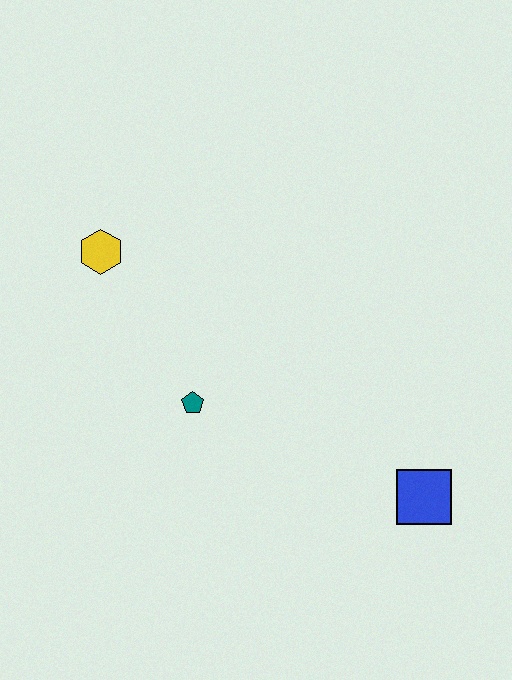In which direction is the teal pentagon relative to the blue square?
The teal pentagon is to the left of the blue square.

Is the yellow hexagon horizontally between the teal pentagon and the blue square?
No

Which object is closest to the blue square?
The teal pentagon is closest to the blue square.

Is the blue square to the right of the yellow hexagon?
Yes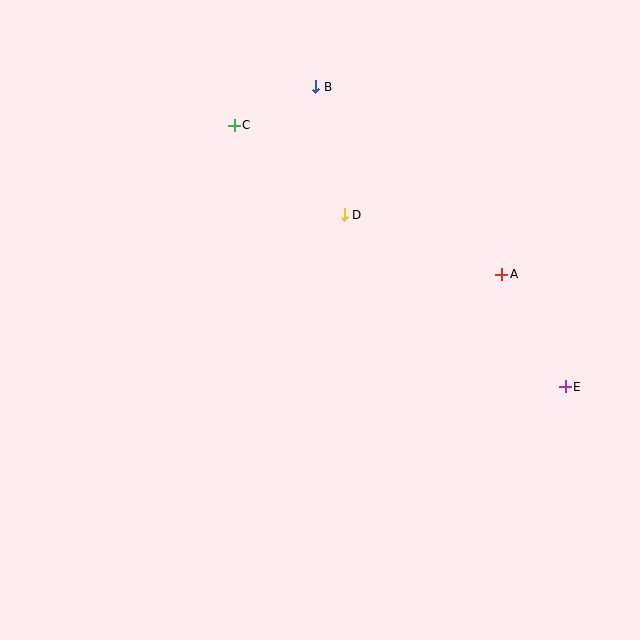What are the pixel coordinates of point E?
Point E is at (565, 387).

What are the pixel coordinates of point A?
Point A is at (502, 274).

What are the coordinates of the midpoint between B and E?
The midpoint between B and E is at (440, 237).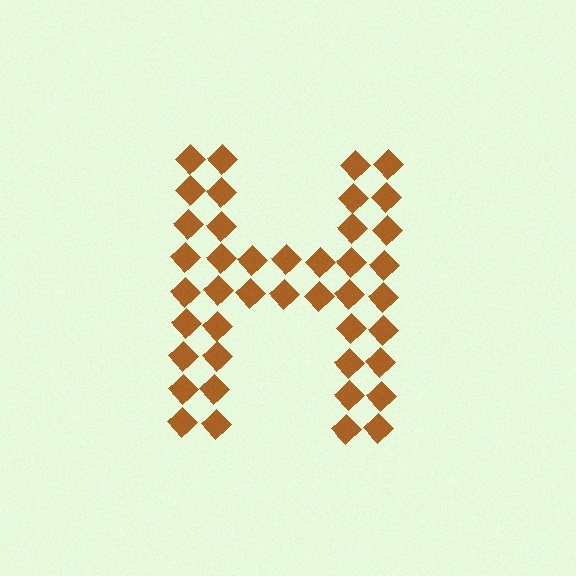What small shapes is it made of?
It is made of small diamonds.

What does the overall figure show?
The overall figure shows the letter H.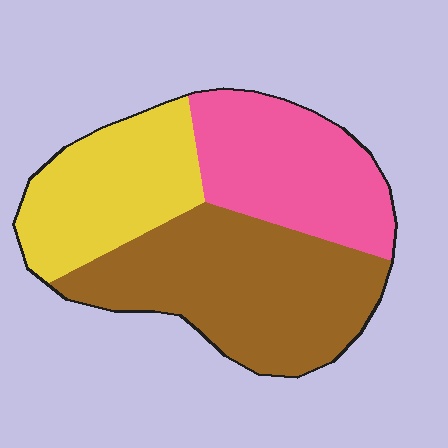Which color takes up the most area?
Brown, at roughly 45%.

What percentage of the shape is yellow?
Yellow covers roughly 25% of the shape.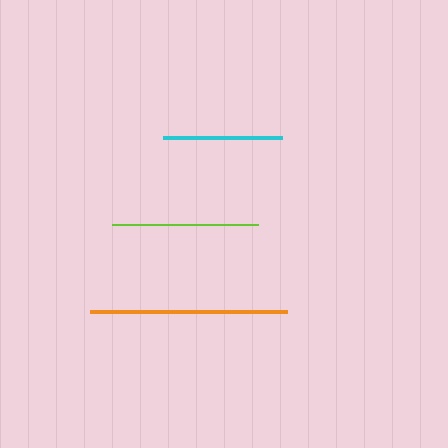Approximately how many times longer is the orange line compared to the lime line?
The orange line is approximately 1.4 times the length of the lime line.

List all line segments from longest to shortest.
From longest to shortest: orange, lime, cyan.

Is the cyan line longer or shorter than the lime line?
The lime line is longer than the cyan line.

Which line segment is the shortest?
The cyan line is the shortest at approximately 119 pixels.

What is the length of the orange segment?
The orange segment is approximately 197 pixels long.